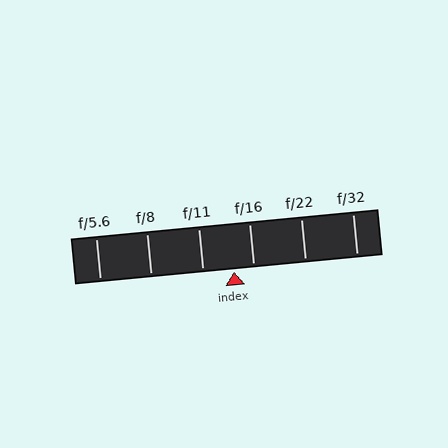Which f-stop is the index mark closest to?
The index mark is closest to f/16.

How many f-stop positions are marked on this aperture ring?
There are 6 f-stop positions marked.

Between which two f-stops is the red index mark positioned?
The index mark is between f/11 and f/16.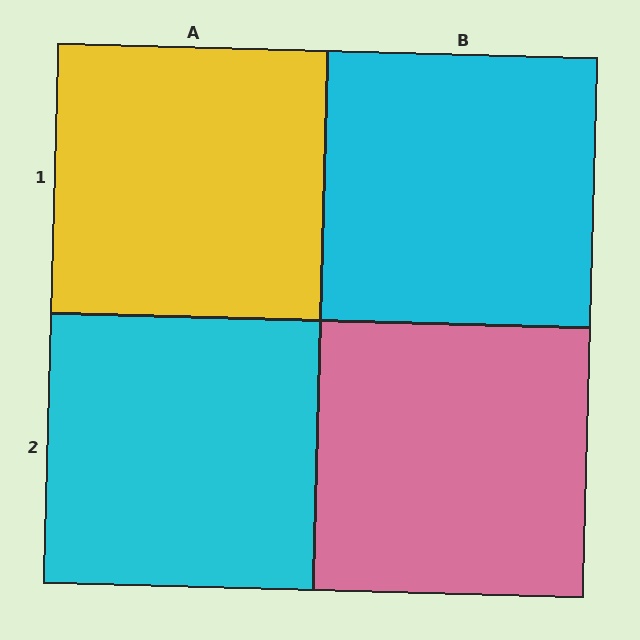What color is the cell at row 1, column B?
Cyan.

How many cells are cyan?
2 cells are cyan.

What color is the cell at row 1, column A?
Yellow.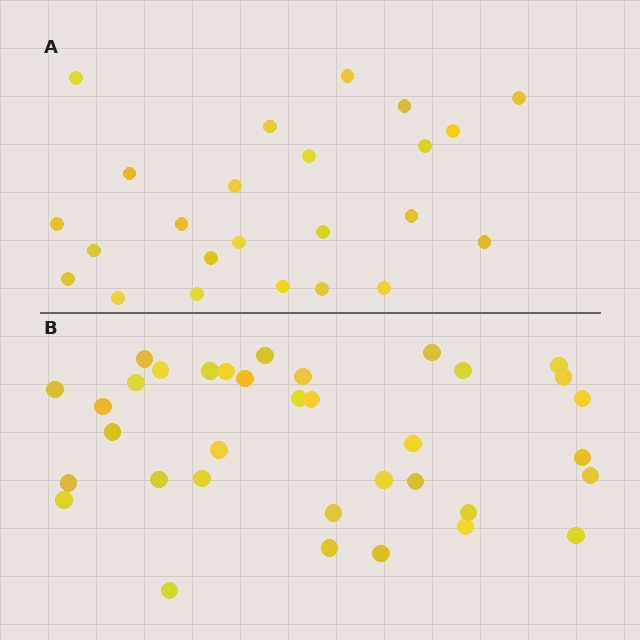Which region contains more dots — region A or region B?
Region B (the bottom region) has more dots.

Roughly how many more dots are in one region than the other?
Region B has roughly 12 or so more dots than region A.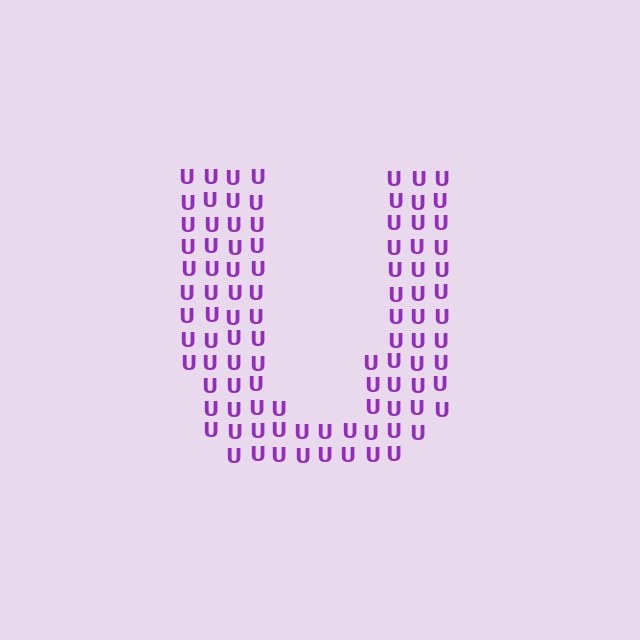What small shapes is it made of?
It is made of small letter U's.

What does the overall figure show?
The overall figure shows the letter U.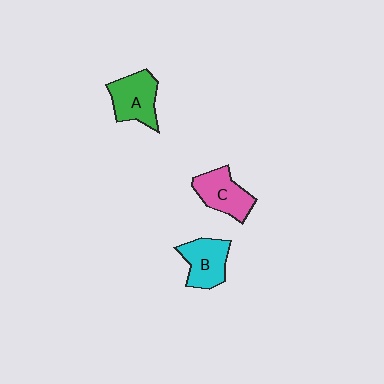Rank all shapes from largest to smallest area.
From largest to smallest: A (green), C (pink), B (cyan).